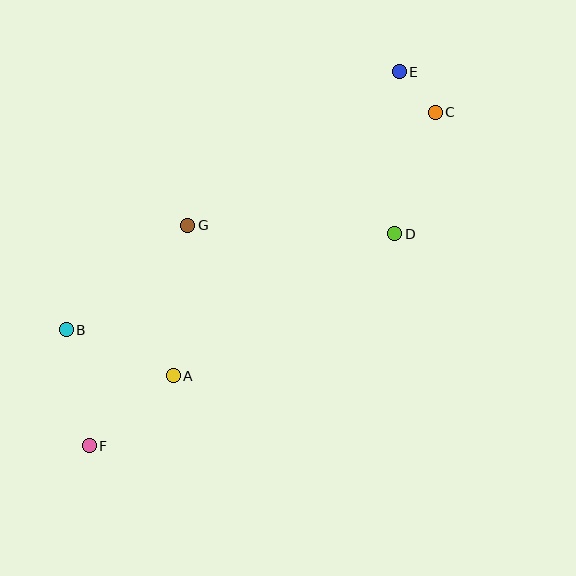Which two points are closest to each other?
Points C and E are closest to each other.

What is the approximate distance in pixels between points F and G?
The distance between F and G is approximately 242 pixels.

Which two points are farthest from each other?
Points E and F are farthest from each other.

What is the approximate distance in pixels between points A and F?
The distance between A and F is approximately 109 pixels.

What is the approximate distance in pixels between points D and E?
The distance between D and E is approximately 162 pixels.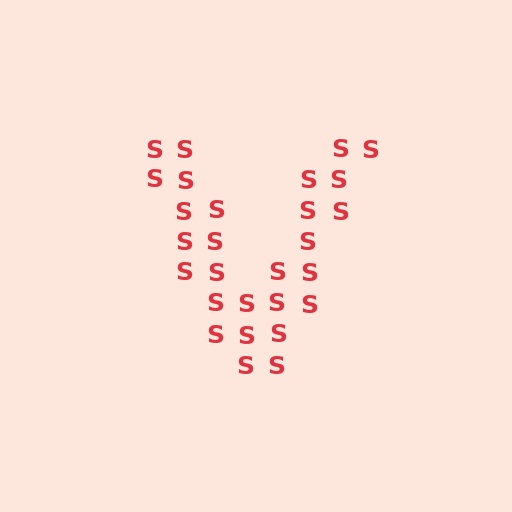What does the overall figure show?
The overall figure shows the letter V.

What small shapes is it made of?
It is made of small letter S's.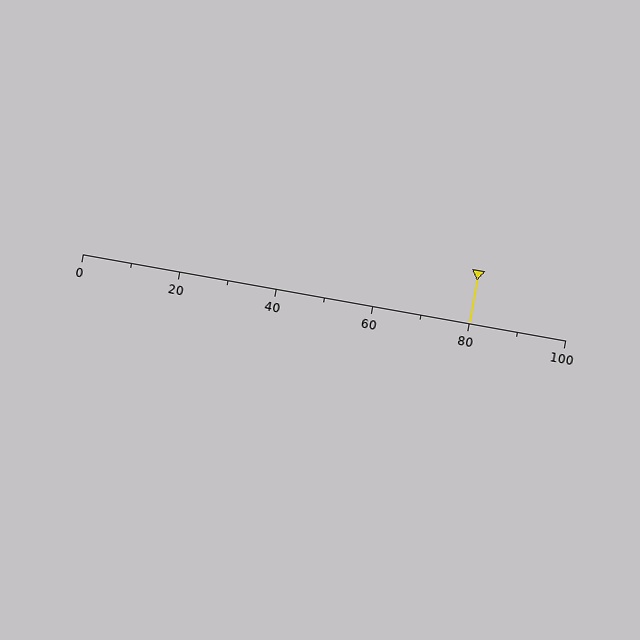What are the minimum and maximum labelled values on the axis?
The axis runs from 0 to 100.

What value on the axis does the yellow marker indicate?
The marker indicates approximately 80.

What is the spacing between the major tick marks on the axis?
The major ticks are spaced 20 apart.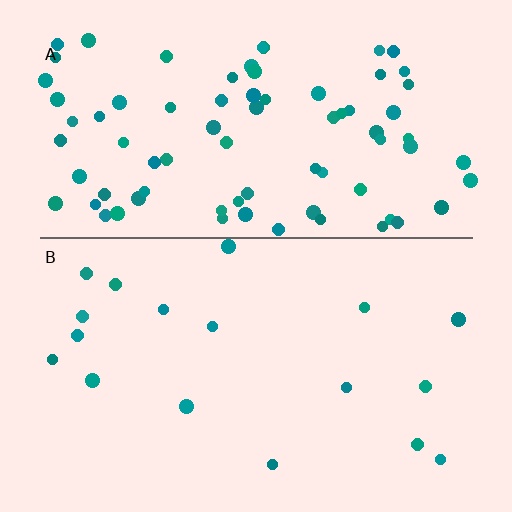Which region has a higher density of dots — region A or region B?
A (the top).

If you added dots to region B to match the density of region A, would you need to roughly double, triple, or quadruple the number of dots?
Approximately quadruple.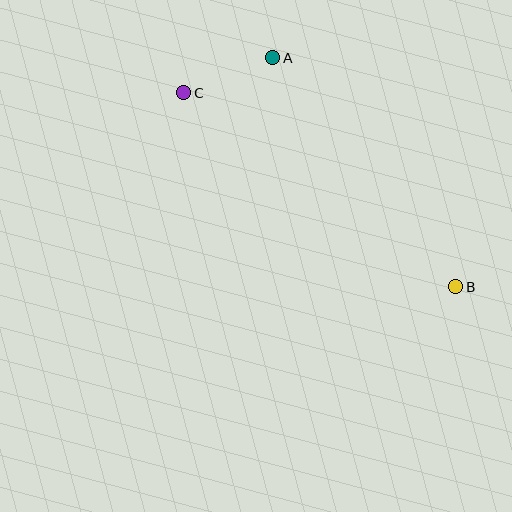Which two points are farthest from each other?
Points B and C are farthest from each other.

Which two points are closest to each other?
Points A and C are closest to each other.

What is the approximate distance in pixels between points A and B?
The distance between A and B is approximately 293 pixels.